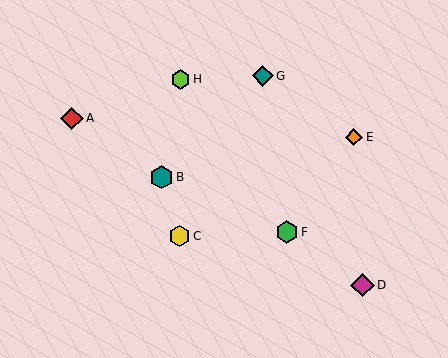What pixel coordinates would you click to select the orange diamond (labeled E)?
Click at (354, 137) to select the orange diamond E.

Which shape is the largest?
The magenta diamond (labeled D) is the largest.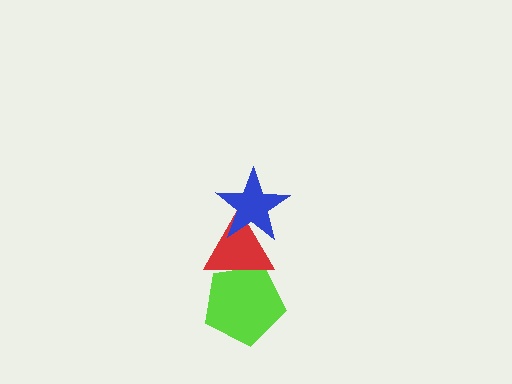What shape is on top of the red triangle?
The blue star is on top of the red triangle.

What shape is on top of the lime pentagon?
The red triangle is on top of the lime pentagon.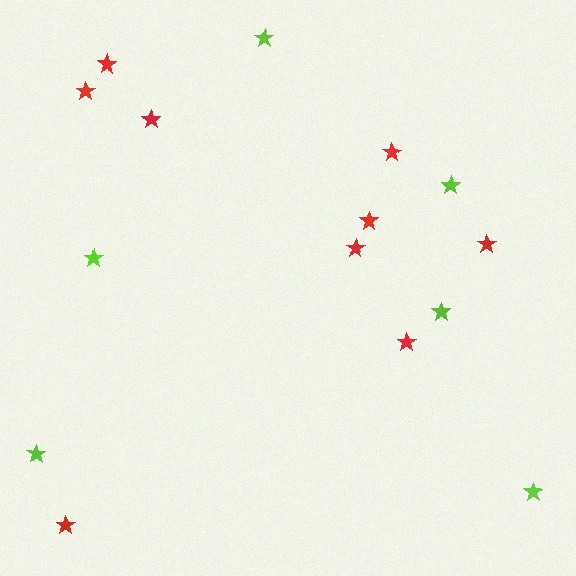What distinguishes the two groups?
There are 2 groups: one group of lime stars (6) and one group of red stars (9).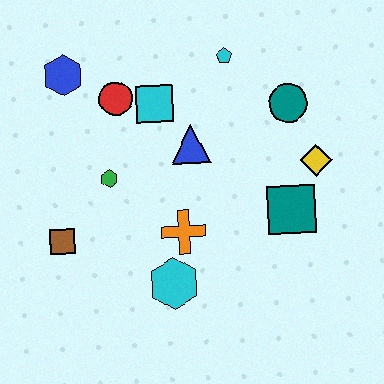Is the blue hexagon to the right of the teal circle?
No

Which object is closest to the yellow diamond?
The teal square is closest to the yellow diamond.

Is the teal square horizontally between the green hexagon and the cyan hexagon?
No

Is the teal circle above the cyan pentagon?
No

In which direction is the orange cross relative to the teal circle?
The orange cross is below the teal circle.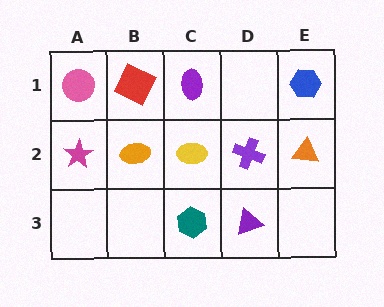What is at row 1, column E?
A blue hexagon.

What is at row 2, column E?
An orange triangle.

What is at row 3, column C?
A teal hexagon.